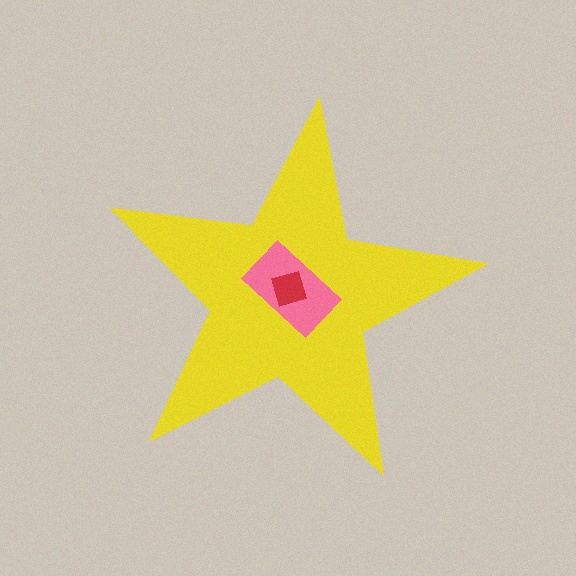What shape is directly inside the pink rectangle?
The red square.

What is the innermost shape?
The red square.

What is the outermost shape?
The yellow star.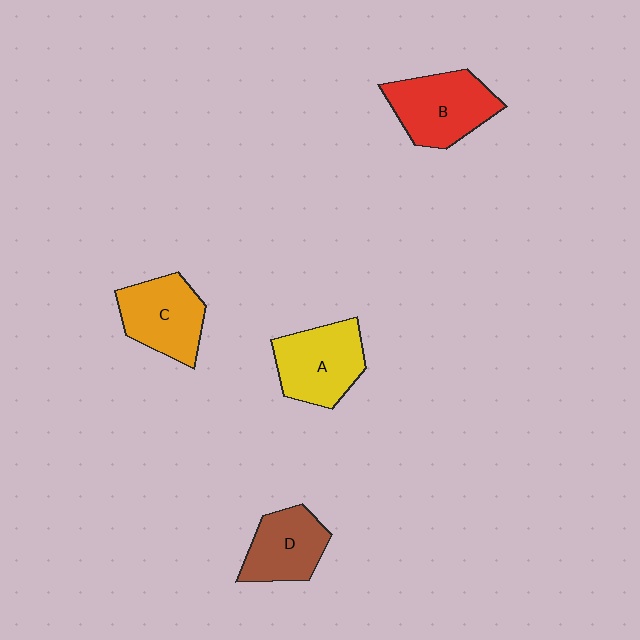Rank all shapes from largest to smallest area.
From largest to smallest: B (red), A (yellow), C (orange), D (brown).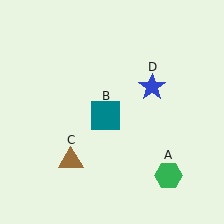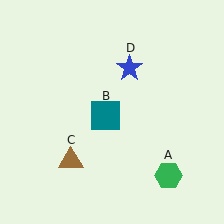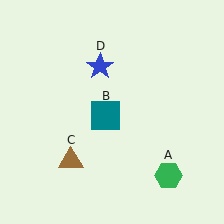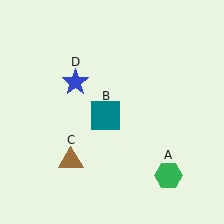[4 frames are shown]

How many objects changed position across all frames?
1 object changed position: blue star (object D).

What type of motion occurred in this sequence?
The blue star (object D) rotated counterclockwise around the center of the scene.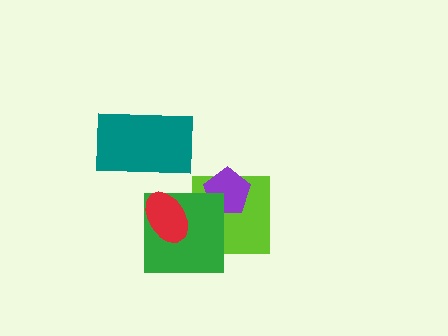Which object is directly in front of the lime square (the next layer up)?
The purple pentagon is directly in front of the lime square.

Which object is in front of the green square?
The red ellipse is in front of the green square.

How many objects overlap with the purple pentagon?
1 object overlaps with the purple pentagon.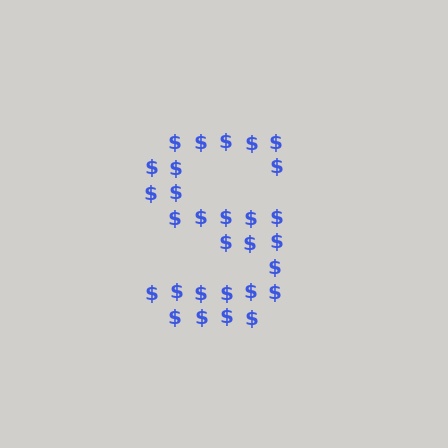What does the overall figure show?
The overall figure shows the letter S.